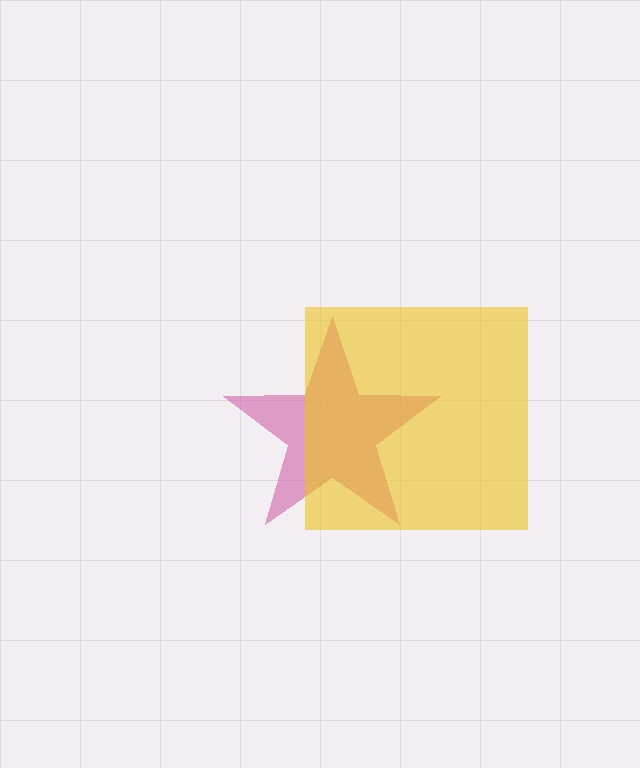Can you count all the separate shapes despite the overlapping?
Yes, there are 2 separate shapes.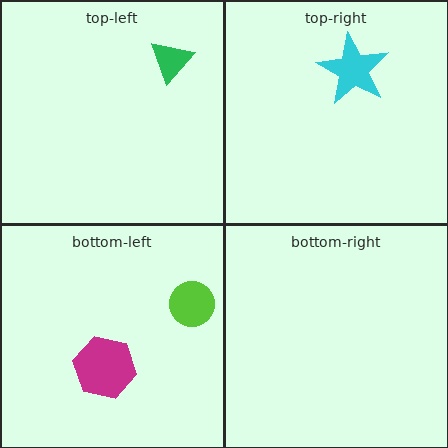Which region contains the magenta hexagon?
The bottom-left region.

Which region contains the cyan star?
The top-right region.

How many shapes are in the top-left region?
1.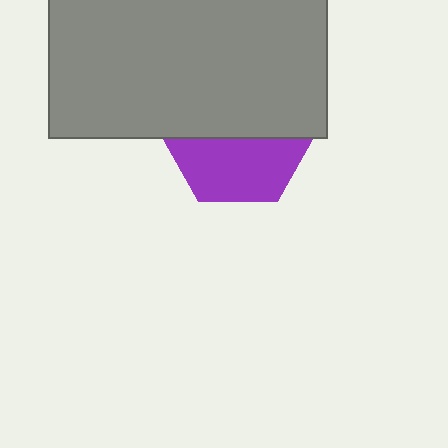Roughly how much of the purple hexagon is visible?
A small part of it is visible (roughly 44%).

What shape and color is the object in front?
The object in front is a gray rectangle.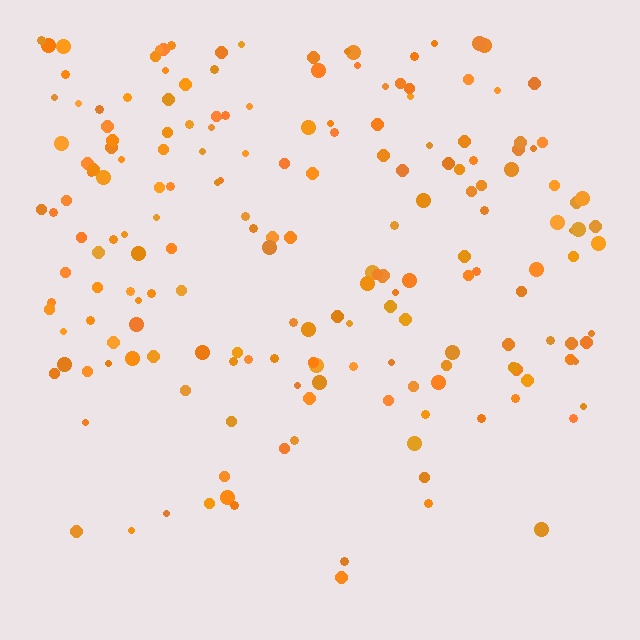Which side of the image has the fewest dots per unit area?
The bottom.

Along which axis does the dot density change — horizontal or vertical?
Vertical.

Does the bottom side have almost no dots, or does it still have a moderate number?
Still a moderate number, just noticeably fewer than the top.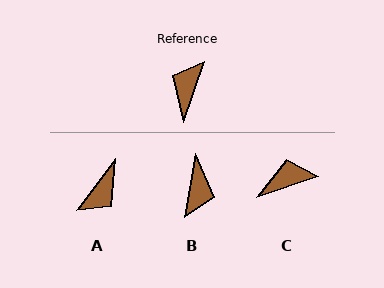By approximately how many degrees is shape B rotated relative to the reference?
Approximately 170 degrees clockwise.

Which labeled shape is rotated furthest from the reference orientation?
B, about 170 degrees away.